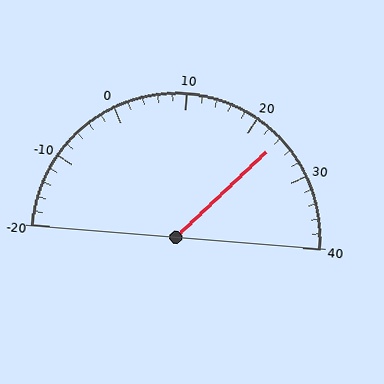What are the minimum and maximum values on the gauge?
The gauge ranges from -20 to 40.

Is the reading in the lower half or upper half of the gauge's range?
The reading is in the upper half of the range (-20 to 40).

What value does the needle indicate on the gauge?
The needle indicates approximately 24.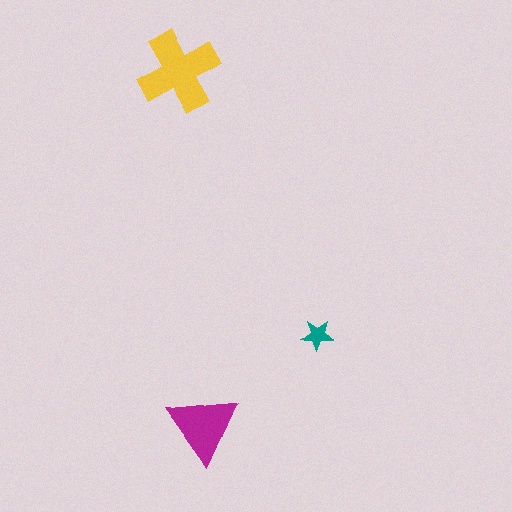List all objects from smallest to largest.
The teal star, the magenta triangle, the yellow cross.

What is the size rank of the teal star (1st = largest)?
3rd.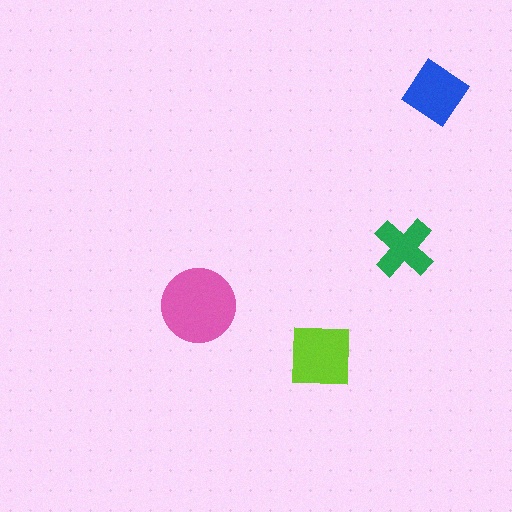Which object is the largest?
The pink circle.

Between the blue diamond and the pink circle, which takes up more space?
The pink circle.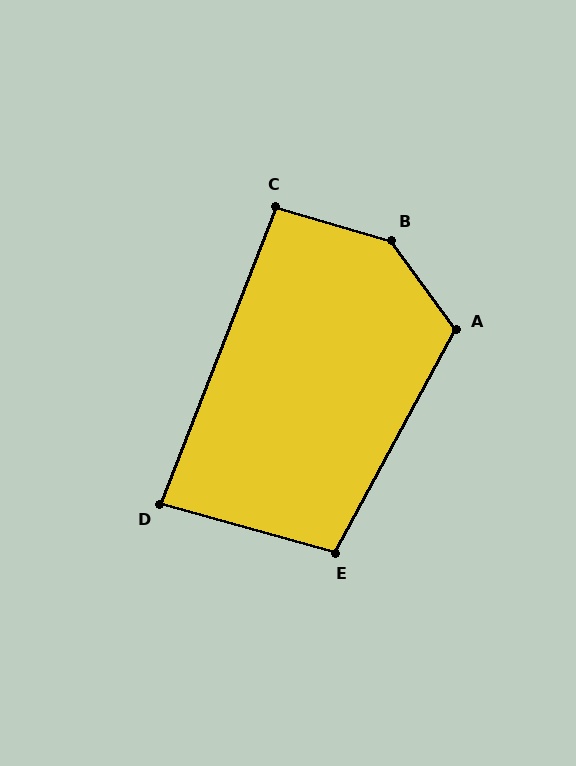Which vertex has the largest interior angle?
B, at approximately 142 degrees.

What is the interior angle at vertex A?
Approximately 116 degrees (obtuse).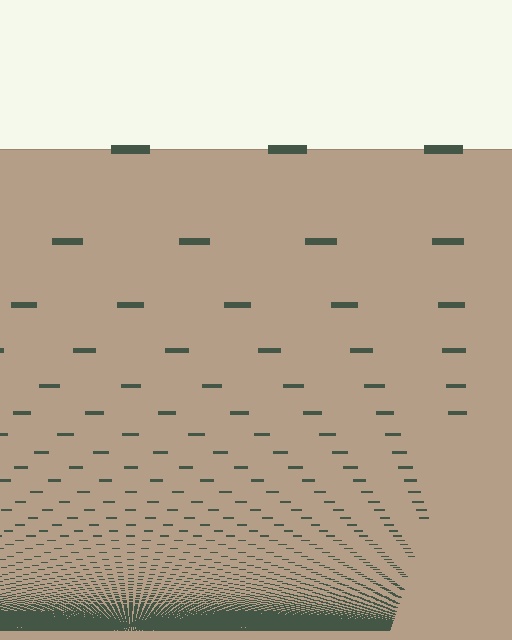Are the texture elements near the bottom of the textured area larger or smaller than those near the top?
Smaller. The gradient is inverted — elements near the bottom are smaller and denser.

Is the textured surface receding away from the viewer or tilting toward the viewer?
The surface appears to tilt toward the viewer. Texture elements get larger and sparser toward the top.